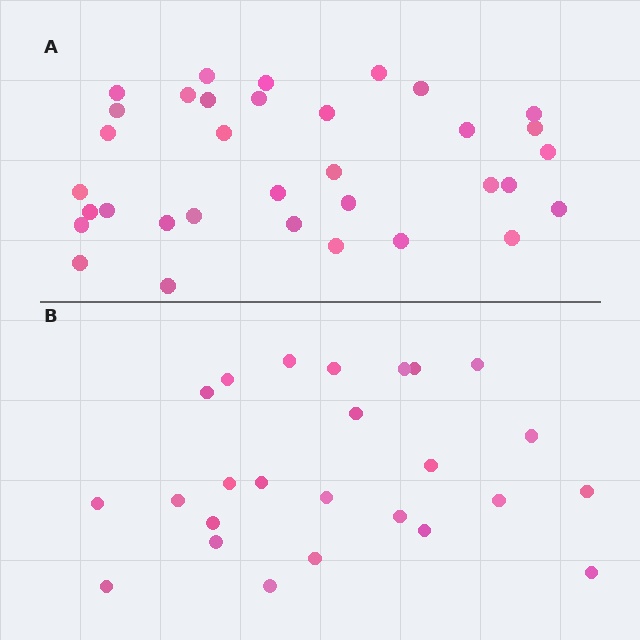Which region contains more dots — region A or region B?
Region A (the top region) has more dots.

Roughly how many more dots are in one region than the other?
Region A has roughly 8 or so more dots than region B.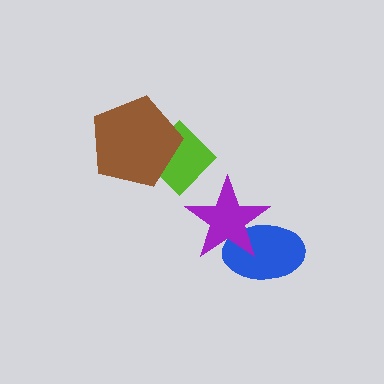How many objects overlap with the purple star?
1 object overlaps with the purple star.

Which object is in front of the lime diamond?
The brown pentagon is in front of the lime diamond.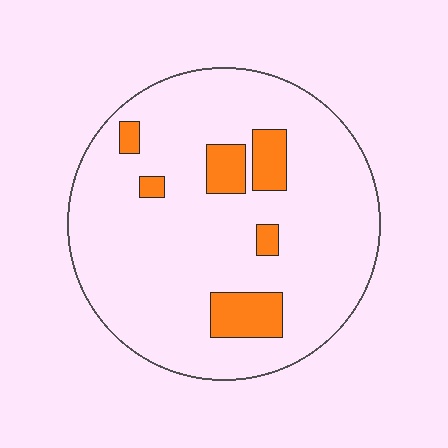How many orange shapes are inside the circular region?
6.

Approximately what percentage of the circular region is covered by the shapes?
Approximately 10%.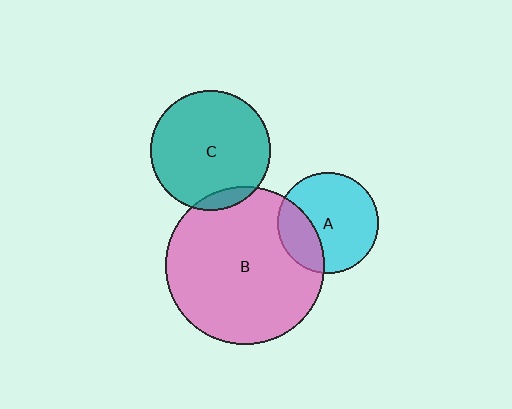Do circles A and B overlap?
Yes.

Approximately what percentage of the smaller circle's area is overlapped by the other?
Approximately 25%.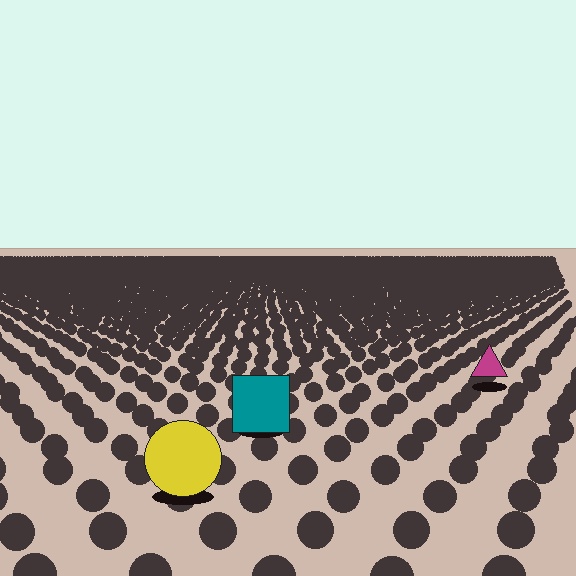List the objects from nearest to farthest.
From nearest to farthest: the yellow circle, the teal square, the magenta triangle.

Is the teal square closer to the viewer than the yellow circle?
No. The yellow circle is closer — you can tell from the texture gradient: the ground texture is coarser near it.